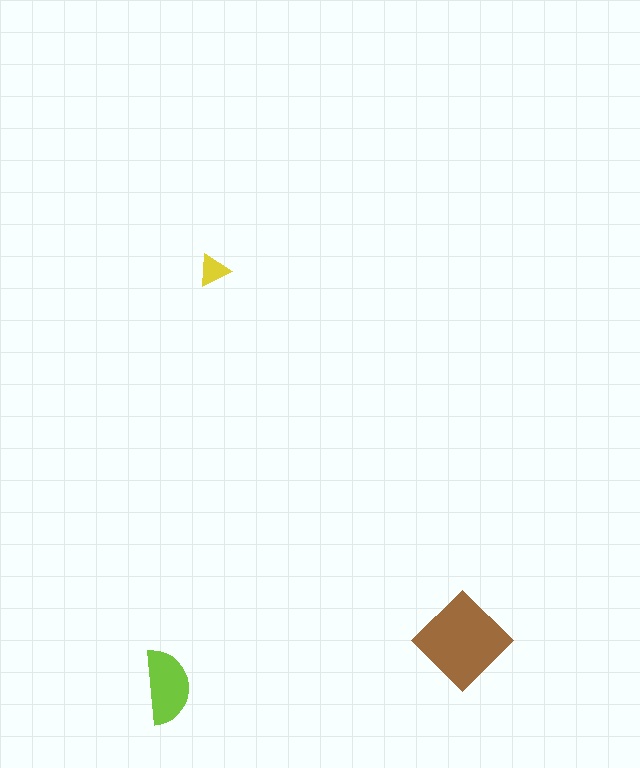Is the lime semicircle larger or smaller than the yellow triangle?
Larger.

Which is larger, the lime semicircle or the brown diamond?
The brown diamond.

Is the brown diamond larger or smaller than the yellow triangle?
Larger.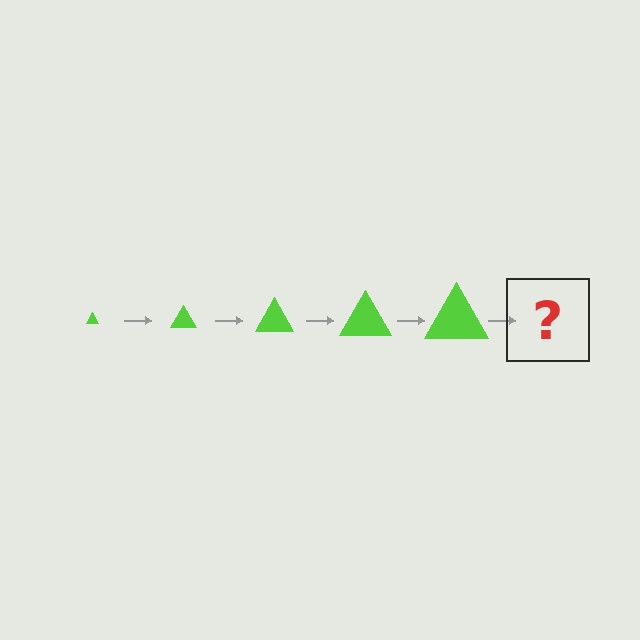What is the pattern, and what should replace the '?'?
The pattern is that the triangle gets progressively larger each step. The '?' should be a lime triangle, larger than the previous one.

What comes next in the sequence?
The next element should be a lime triangle, larger than the previous one.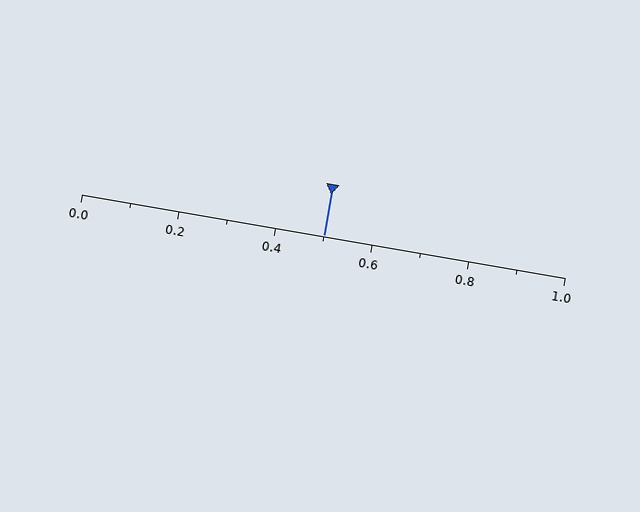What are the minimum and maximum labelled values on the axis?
The axis runs from 0.0 to 1.0.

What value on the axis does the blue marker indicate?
The marker indicates approximately 0.5.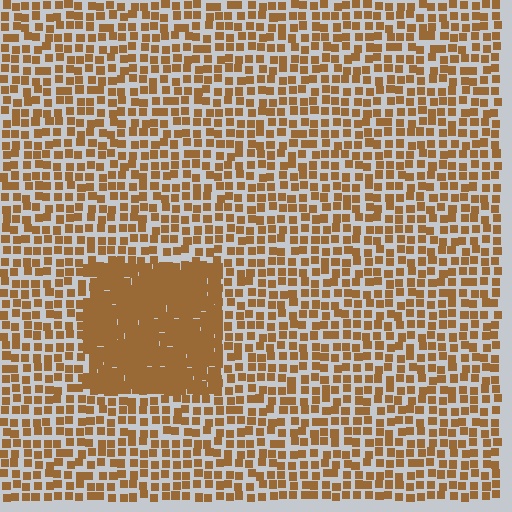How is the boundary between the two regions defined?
The boundary is defined by a change in element density (approximately 2.4x ratio). All elements are the same color, size, and shape.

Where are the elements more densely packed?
The elements are more densely packed inside the rectangle boundary.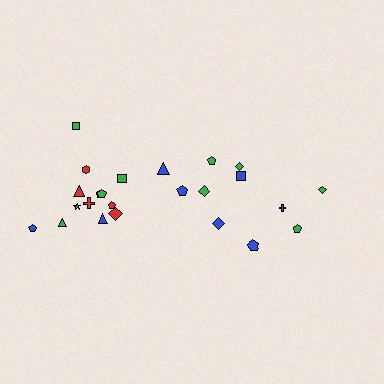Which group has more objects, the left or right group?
The left group.